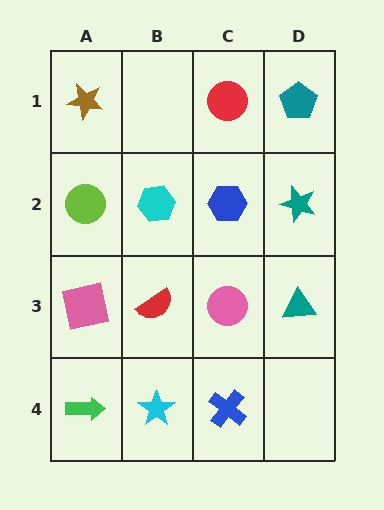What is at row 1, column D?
A teal pentagon.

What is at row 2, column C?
A blue hexagon.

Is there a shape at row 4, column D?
No, that cell is empty.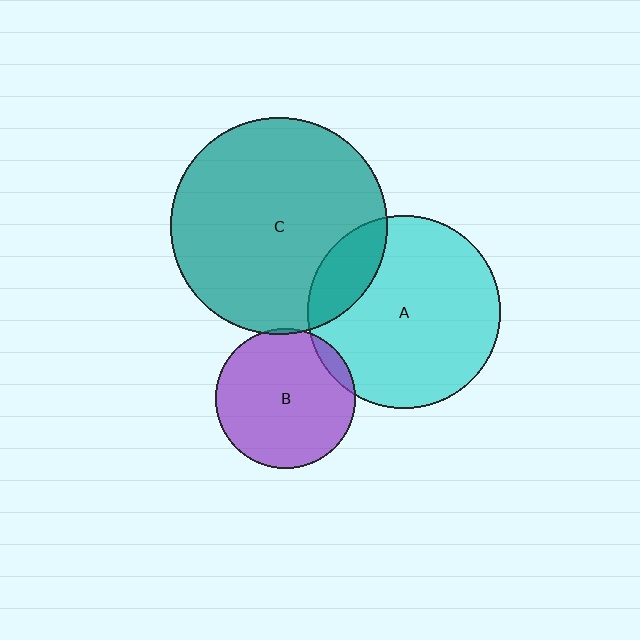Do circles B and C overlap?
Yes.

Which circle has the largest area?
Circle C (teal).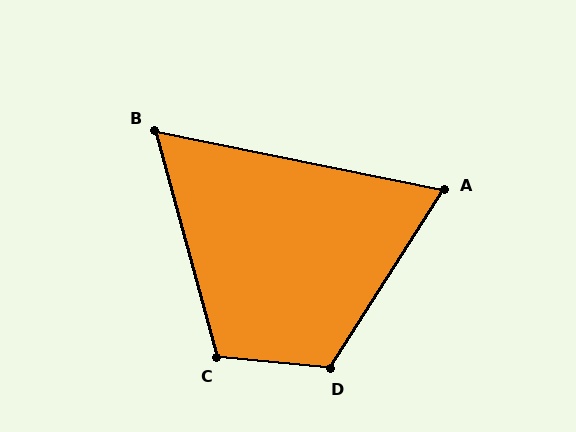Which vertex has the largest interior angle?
D, at approximately 117 degrees.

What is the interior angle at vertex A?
Approximately 69 degrees (acute).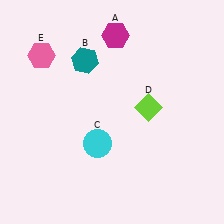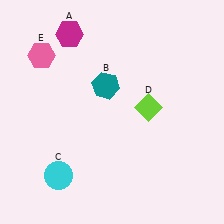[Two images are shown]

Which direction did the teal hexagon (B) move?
The teal hexagon (B) moved down.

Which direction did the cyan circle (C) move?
The cyan circle (C) moved left.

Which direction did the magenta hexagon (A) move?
The magenta hexagon (A) moved left.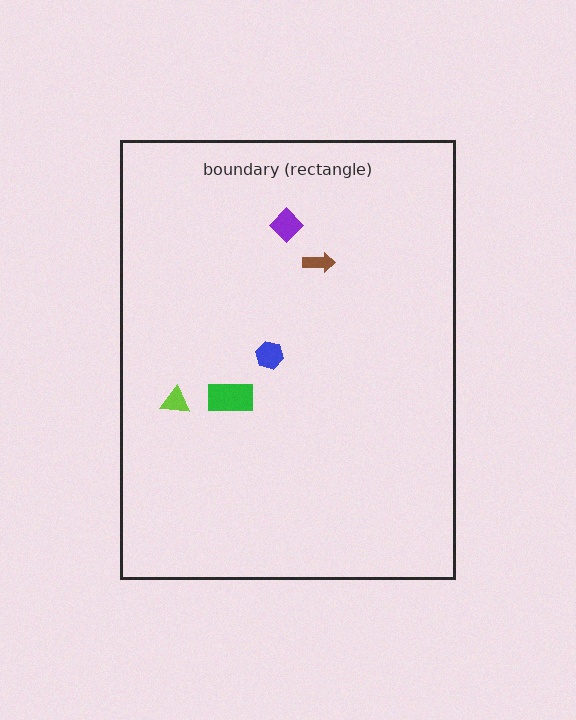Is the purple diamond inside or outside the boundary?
Inside.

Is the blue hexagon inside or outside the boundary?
Inside.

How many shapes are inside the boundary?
5 inside, 0 outside.